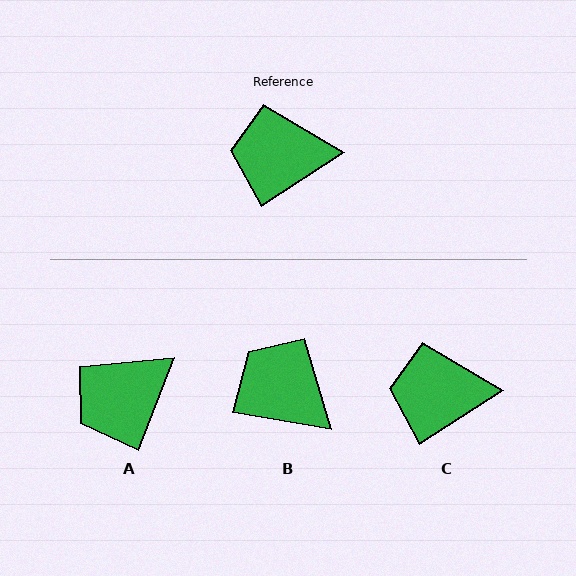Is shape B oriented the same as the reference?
No, it is off by about 43 degrees.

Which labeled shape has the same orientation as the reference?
C.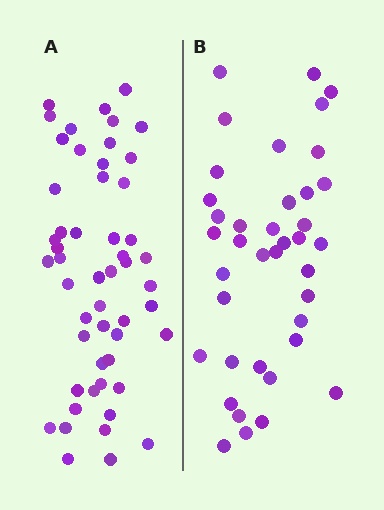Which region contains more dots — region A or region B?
Region A (the left region) has more dots.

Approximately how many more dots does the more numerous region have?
Region A has approximately 15 more dots than region B.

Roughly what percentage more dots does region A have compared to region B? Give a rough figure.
About 35% more.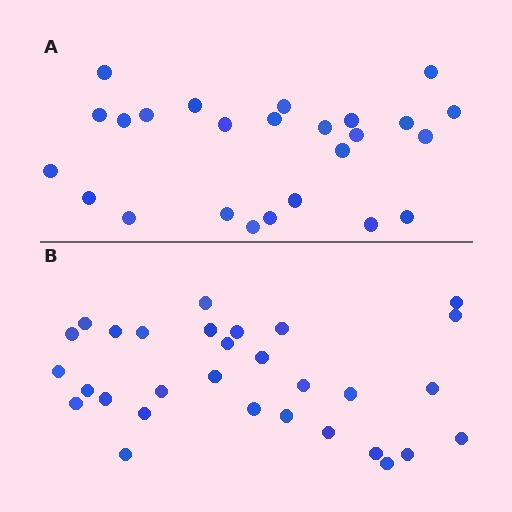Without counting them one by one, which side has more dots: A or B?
Region B (the bottom region) has more dots.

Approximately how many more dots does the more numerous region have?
Region B has about 5 more dots than region A.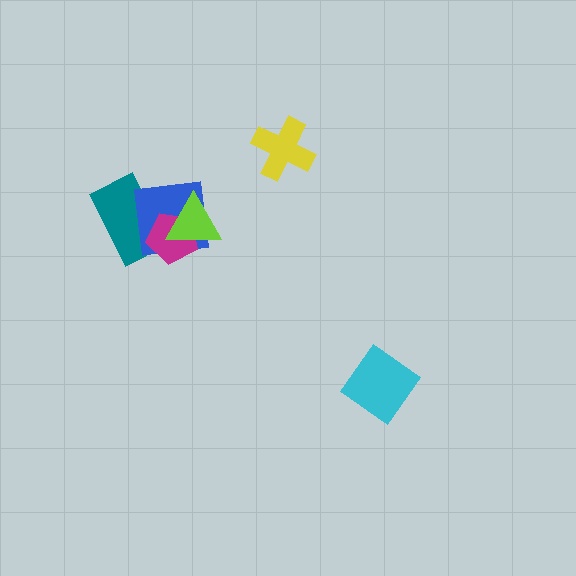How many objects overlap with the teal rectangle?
3 objects overlap with the teal rectangle.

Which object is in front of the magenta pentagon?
The lime triangle is in front of the magenta pentagon.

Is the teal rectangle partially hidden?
Yes, it is partially covered by another shape.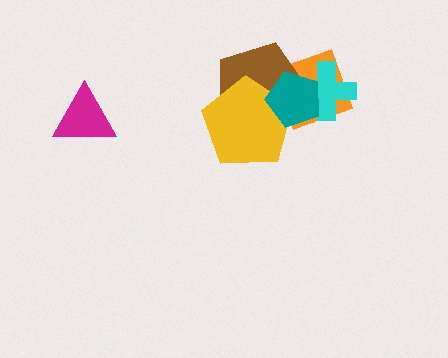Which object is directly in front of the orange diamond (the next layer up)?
The brown pentagon is directly in front of the orange diamond.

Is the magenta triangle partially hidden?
No, no other shape covers it.